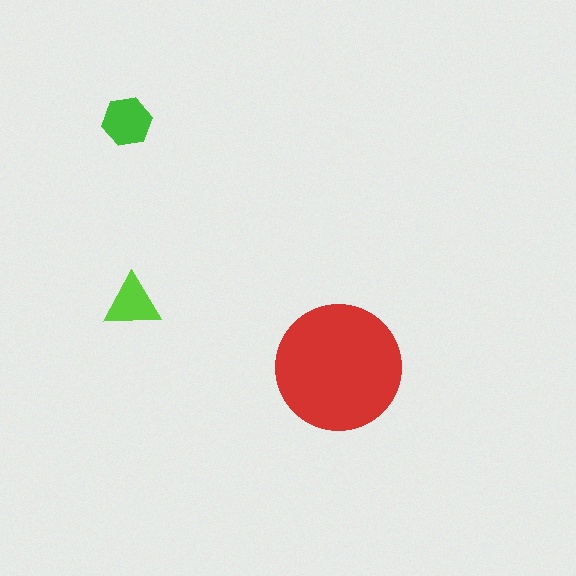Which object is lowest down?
The red circle is bottommost.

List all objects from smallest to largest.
The lime triangle, the green hexagon, the red circle.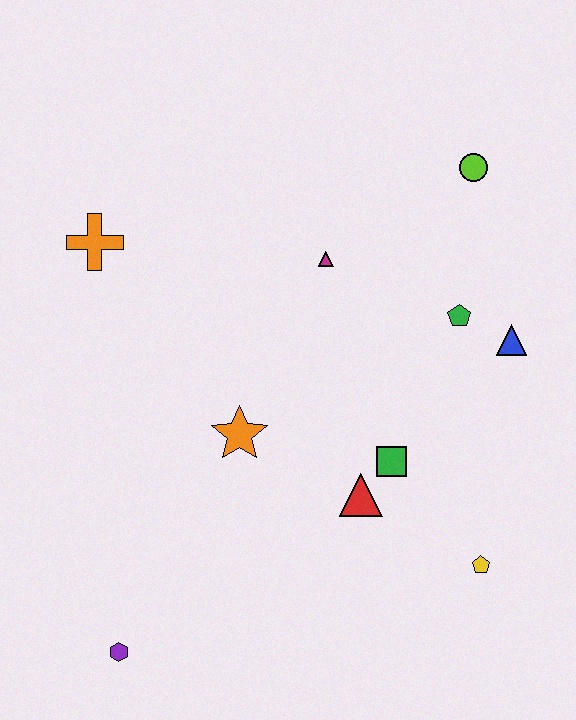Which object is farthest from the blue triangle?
The purple hexagon is farthest from the blue triangle.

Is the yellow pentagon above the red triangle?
No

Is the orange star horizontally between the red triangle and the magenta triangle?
No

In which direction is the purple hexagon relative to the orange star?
The purple hexagon is below the orange star.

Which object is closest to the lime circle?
The green pentagon is closest to the lime circle.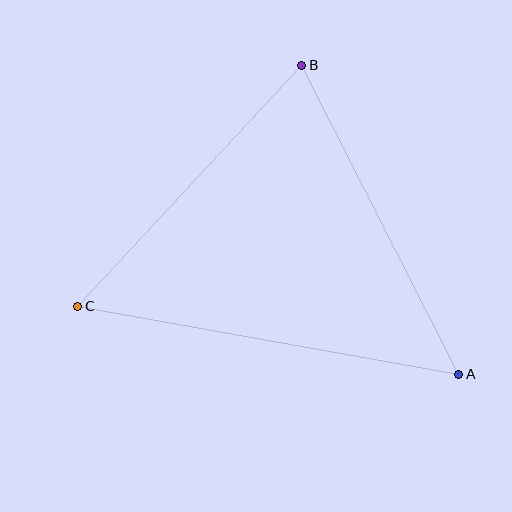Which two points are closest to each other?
Points B and C are closest to each other.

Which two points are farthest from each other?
Points A and C are farthest from each other.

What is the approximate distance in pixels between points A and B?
The distance between A and B is approximately 347 pixels.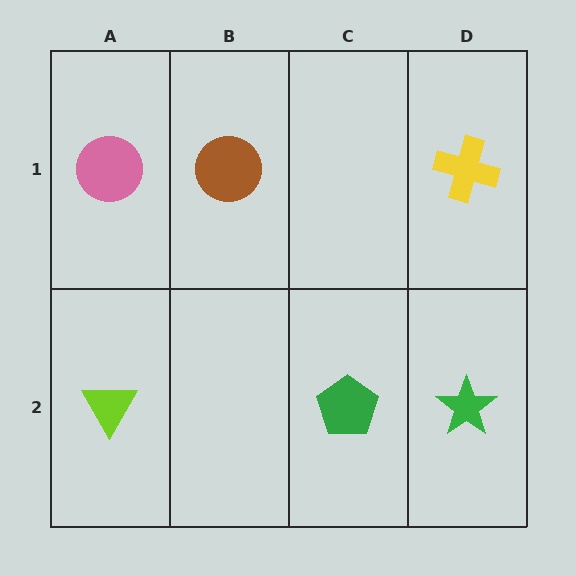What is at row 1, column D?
A yellow cross.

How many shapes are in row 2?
3 shapes.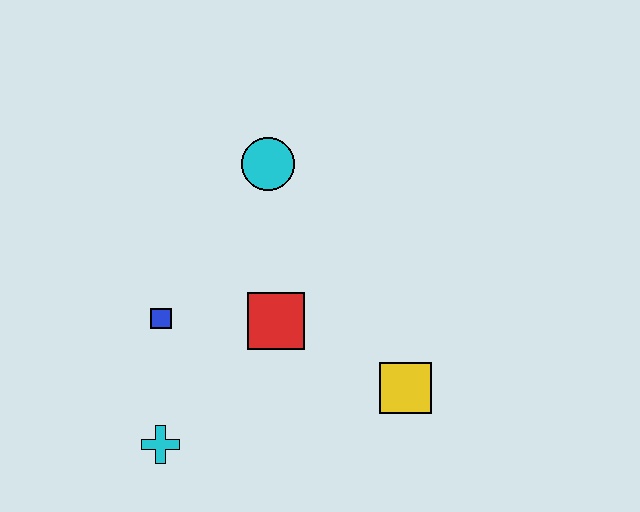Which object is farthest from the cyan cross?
The cyan circle is farthest from the cyan cross.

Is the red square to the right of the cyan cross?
Yes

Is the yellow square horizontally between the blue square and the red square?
No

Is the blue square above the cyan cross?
Yes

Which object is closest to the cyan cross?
The blue square is closest to the cyan cross.